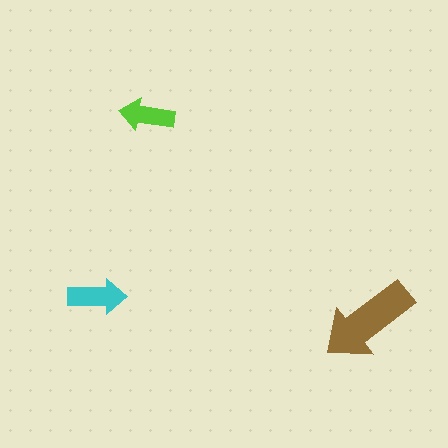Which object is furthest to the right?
The brown arrow is rightmost.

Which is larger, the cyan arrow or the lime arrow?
The cyan one.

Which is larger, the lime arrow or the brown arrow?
The brown one.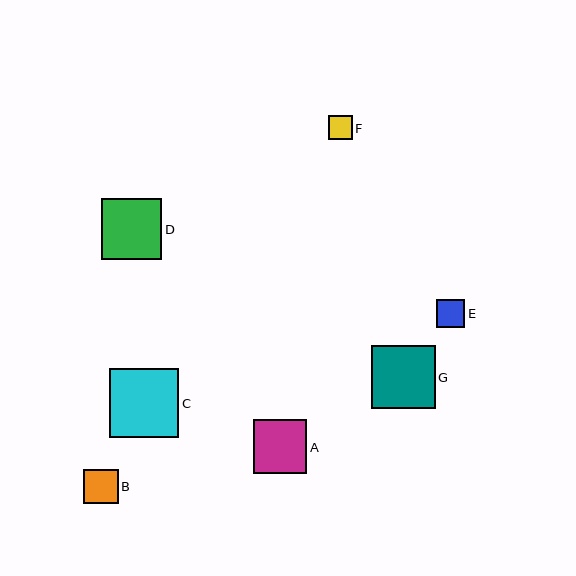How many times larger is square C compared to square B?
Square C is approximately 2.0 times the size of square B.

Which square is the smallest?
Square F is the smallest with a size of approximately 23 pixels.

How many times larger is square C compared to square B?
Square C is approximately 2.0 times the size of square B.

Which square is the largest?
Square C is the largest with a size of approximately 69 pixels.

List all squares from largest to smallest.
From largest to smallest: C, G, D, A, B, E, F.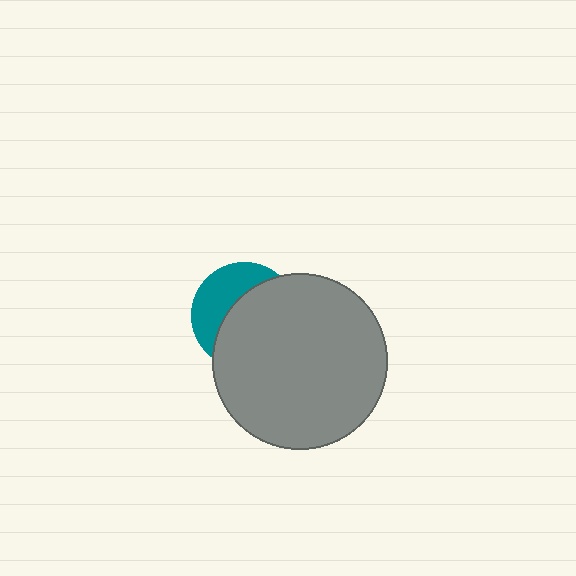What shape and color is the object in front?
The object in front is a gray circle.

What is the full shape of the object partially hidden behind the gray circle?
The partially hidden object is a teal circle.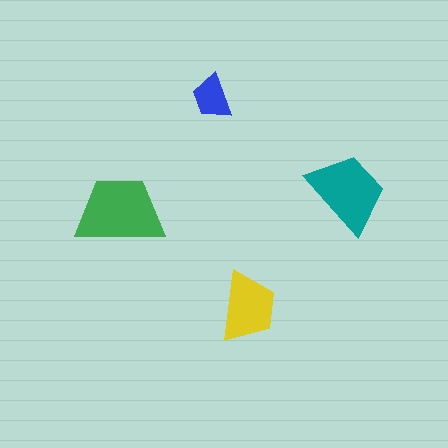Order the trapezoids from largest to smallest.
the green one, the teal one, the yellow one, the blue one.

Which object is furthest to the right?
The teal trapezoid is rightmost.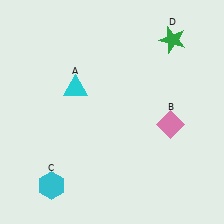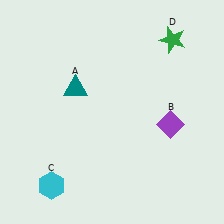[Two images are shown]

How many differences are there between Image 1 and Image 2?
There are 2 differences between the two images.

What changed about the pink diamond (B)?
In Image 1, B is pink. In Image 2, it changed to purple.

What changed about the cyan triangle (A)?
In Image 1, A is cyan. In Image 2, it changed to teal.